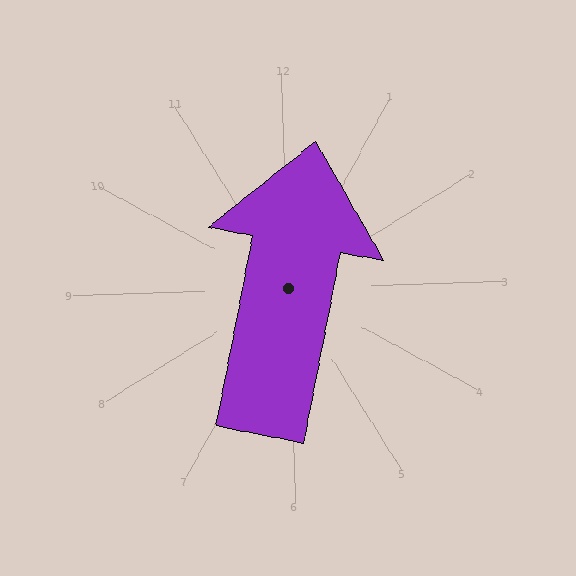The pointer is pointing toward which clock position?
Roughly 12 o'clock.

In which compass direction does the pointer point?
North.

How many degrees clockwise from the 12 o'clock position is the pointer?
Approximately 13 degrees.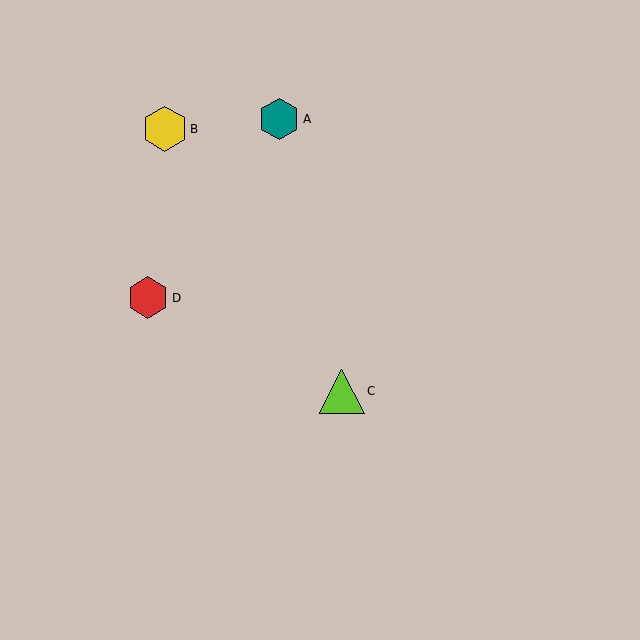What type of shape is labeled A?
Shape A is a teal hexagon.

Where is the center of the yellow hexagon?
The center of the yellow hexagon is at (165, 129).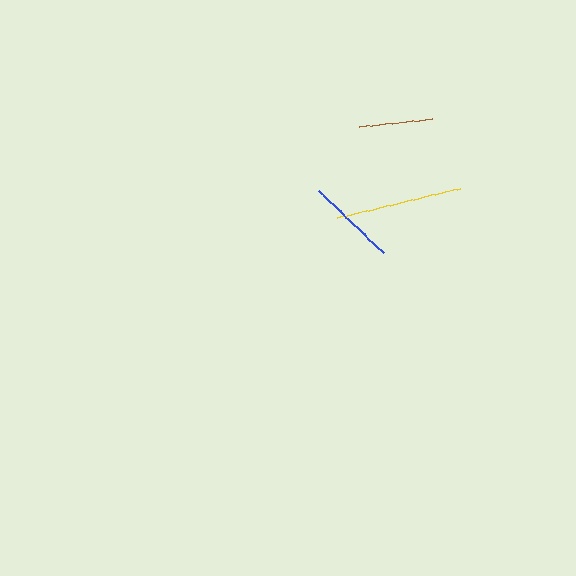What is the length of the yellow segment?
The yellow segment is approximately 125 pixels long.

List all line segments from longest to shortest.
From longest to shortest: yellow, blue, brown.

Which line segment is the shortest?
The brown line is the shortest at approximately 73 pixels.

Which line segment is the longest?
The yellow line is the longest at approximately 125 pixels.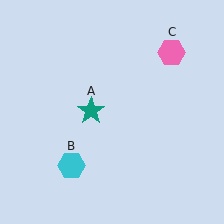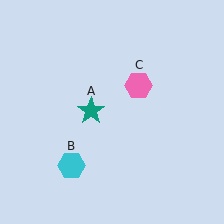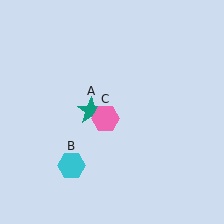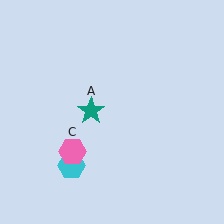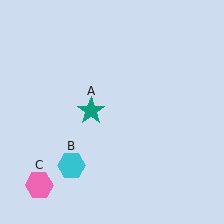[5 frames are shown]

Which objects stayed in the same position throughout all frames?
Teal star (object A) and cyan hexagon (object B) remained stationary.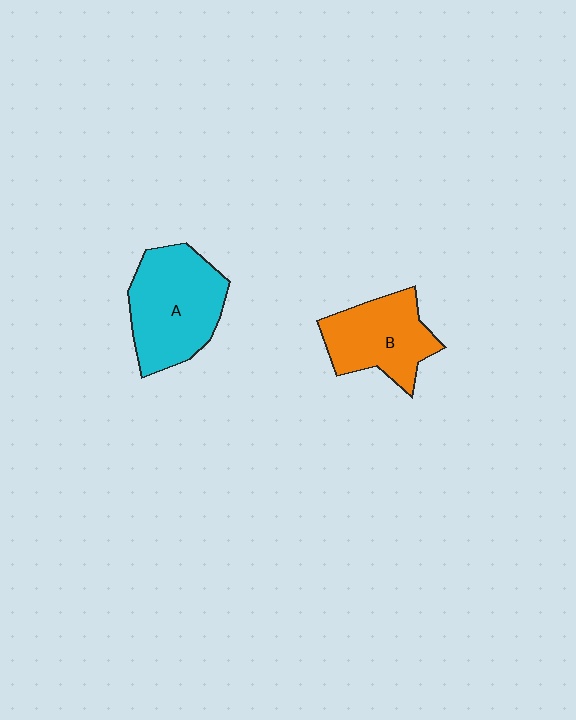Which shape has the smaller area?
Shape B (orange).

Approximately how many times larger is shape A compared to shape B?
Approximately 1.3 times.